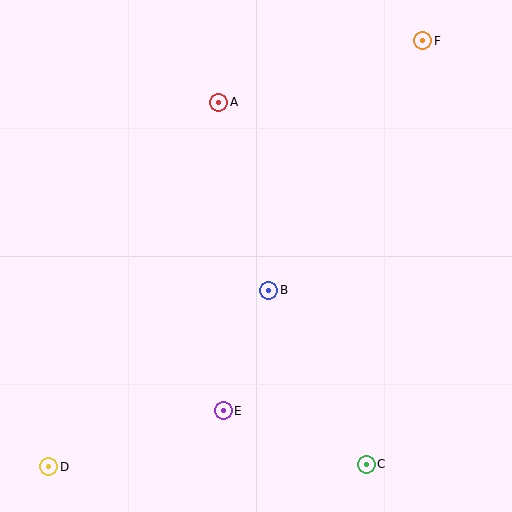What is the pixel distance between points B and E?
The distance between B and E is 129 pixels.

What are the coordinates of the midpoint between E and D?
The midpoint between E and D is at (136, 439).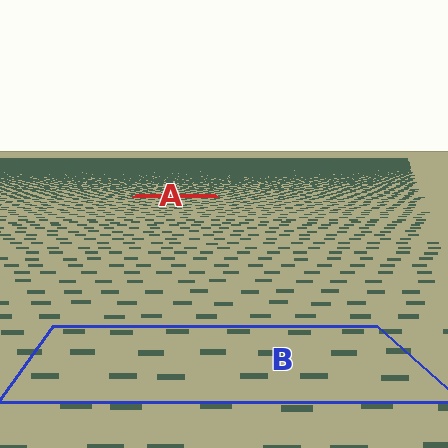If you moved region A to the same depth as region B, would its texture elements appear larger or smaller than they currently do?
They would appear larger. At a closer depth, the same texture elements are projected at a bigger on-screen size.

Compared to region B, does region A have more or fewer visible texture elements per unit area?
Region A has more texture elements per unit area — they are packed more densely because it is farther away.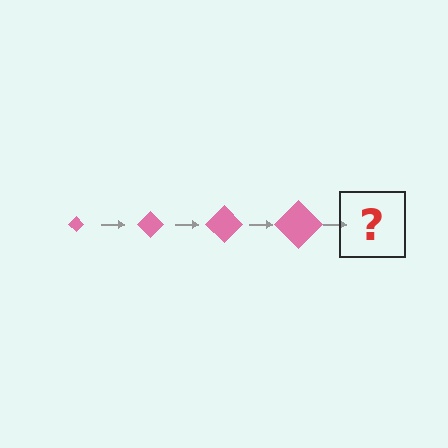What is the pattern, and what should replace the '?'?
The pattern is that the diamond gets progressively larger each step. The '?' should be a pink diamond, larger than the previous one.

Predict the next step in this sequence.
The next step is a pink diamond, larger than the previous one.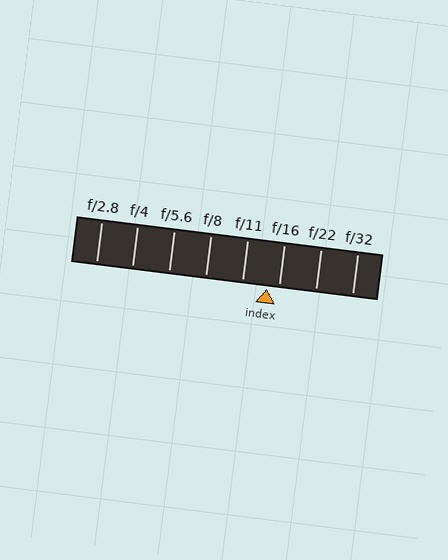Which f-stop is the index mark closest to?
The index mark is closest to f/16.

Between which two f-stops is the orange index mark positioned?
The index mark is between f/11 and f/16.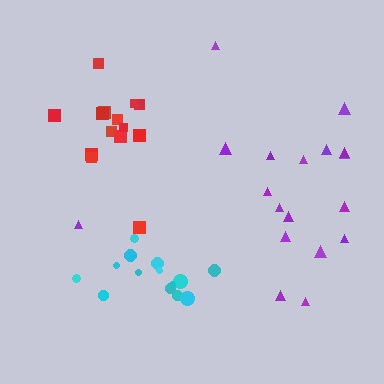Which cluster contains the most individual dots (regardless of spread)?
Purple (18).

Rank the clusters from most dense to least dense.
red, cyan, purple.